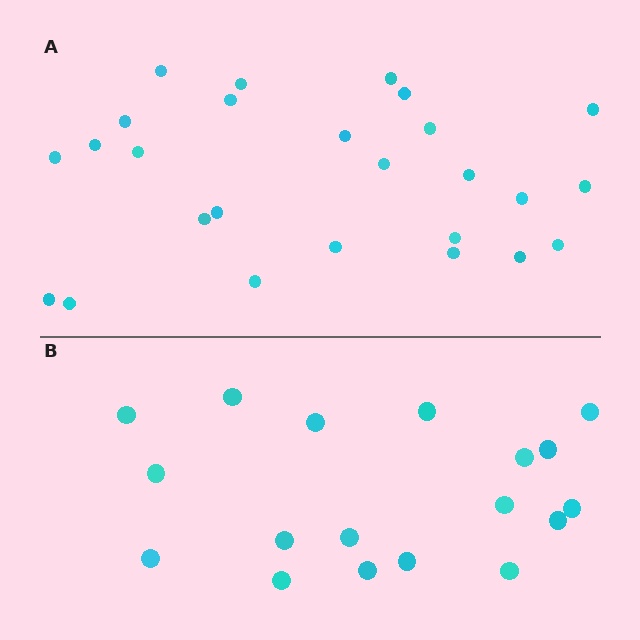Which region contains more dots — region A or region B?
Region A (the top region) has more dots.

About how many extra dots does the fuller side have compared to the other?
Region A has roughly 8 or so more dots than region B.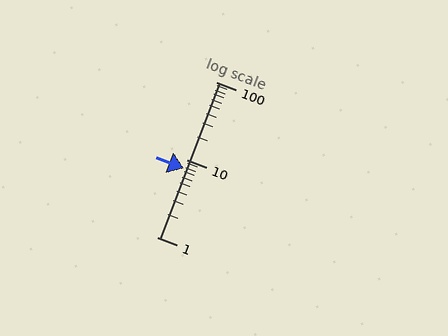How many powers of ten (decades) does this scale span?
The scale spans 2 decades, from 1 to 100.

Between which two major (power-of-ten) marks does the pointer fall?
The pointer is between 1 and 10.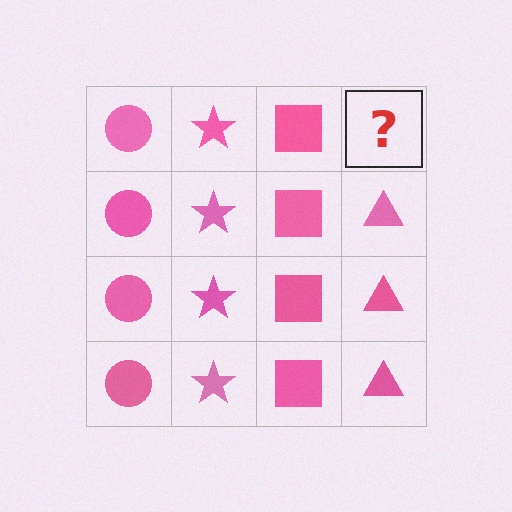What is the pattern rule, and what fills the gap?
The rule is that each column has a consistent shape. The gap should be filled with a pink triangle.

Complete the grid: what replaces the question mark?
The question mark should be replaced with a pink triangle.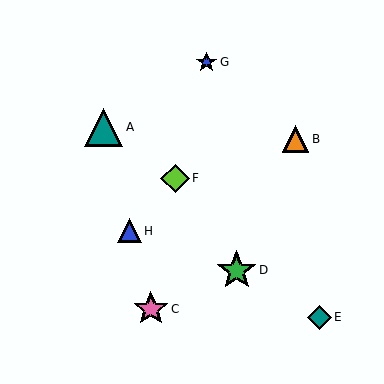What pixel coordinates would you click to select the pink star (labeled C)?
Click at (151, 309) to select the pink star C.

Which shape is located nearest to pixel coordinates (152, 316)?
The pink star (labeled C) at (151, 309) is nearest to that location.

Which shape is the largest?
The green star (labeled D) is the largest.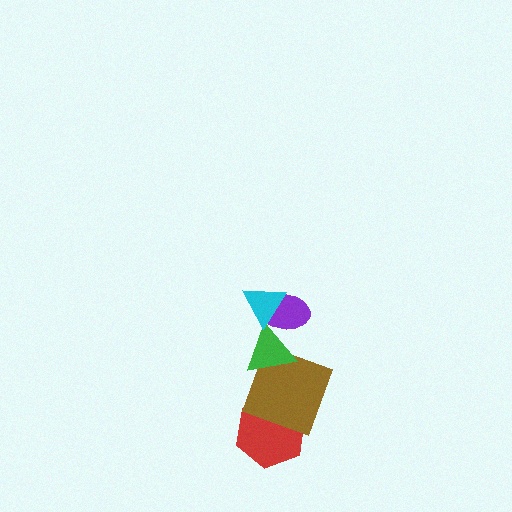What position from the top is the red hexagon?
The red hexagon is 5th from the top.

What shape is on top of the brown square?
The green triangle is on top of the brown square.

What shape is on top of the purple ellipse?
The cyan triangle is on top of the purple ellipse.